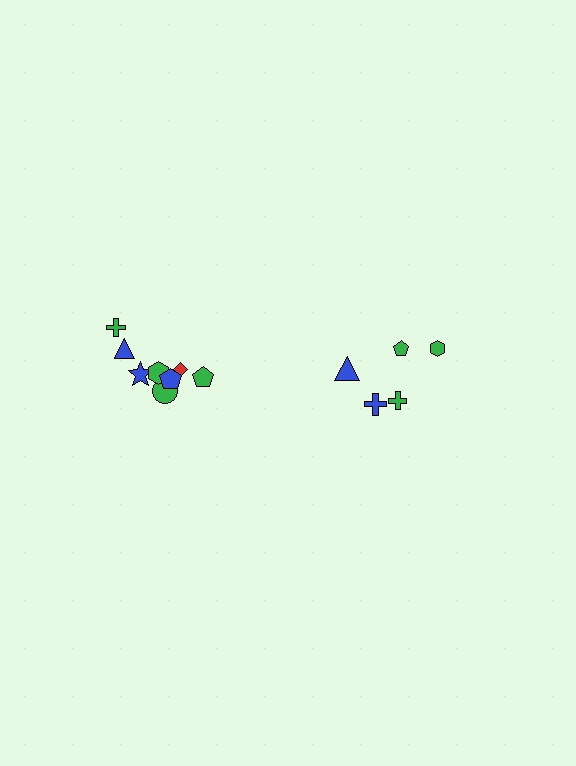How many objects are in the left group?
There are 8 objects.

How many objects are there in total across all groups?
There are 13 objects.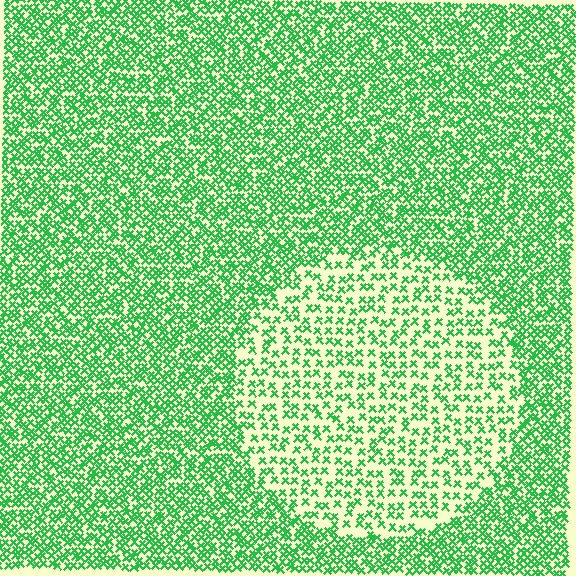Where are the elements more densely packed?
The elements are more densely packed outside the circle boundary.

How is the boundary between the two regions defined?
The boundary is defined by a change in element density (approximately 2.1x ratio). All elements are the same color, size, and shape.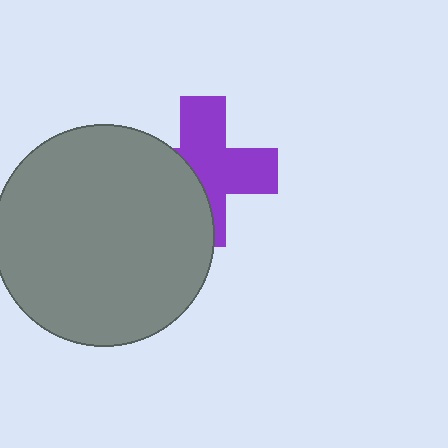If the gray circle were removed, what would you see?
You would see the complete purple cross.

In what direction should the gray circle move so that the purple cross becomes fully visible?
The gray circle should move left. That is the shortest direction to clear the overlap and leave the purple cross fully visible.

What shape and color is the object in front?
The object in front is a gray circle.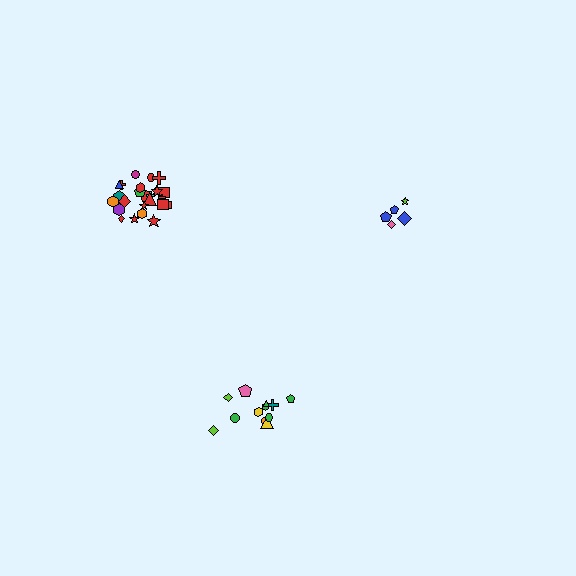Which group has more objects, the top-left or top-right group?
The top-left group.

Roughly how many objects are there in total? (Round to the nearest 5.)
Roughly 40 objects in total.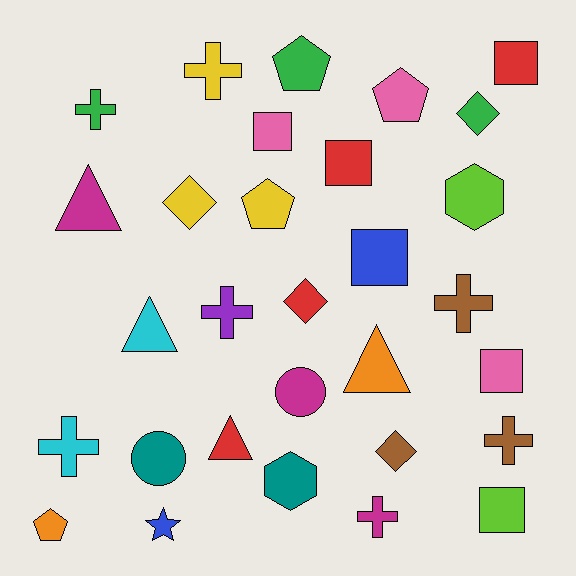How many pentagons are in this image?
There are 4 pentagons.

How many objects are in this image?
There are 30 objects.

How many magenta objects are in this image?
There are 3 magenta objects.